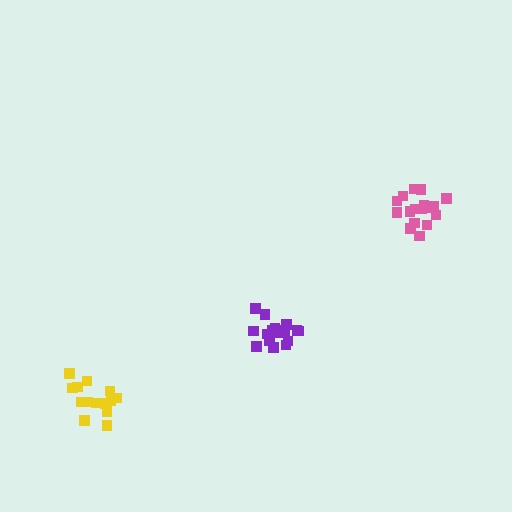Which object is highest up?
The pink cluster is topmost.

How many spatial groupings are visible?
There are 3 spatial groupings.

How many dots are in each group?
Group 1: 17 dots, Group 2: 17 dots, Group 3: 14 dots (48 total).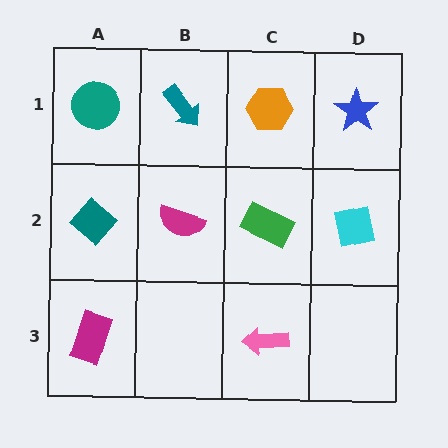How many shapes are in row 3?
2 shapes.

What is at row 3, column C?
A pink arrow.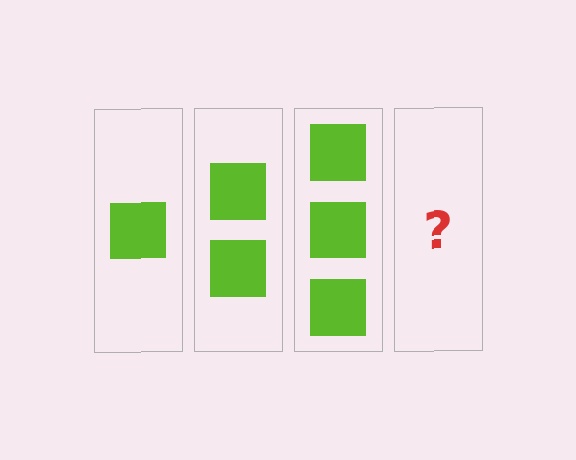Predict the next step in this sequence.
The next step is 4 squares.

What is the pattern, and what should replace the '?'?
The pattern is that each step adds one more square. The '?' should be 4 squares.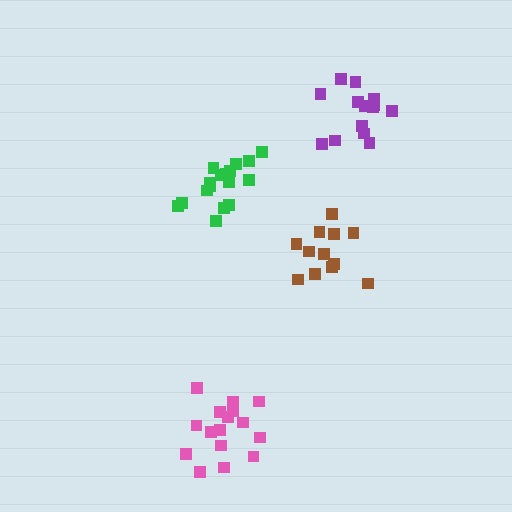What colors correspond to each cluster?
The clusters are colored: pink, purple, green, brown.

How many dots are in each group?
Group 1: 16 dots, Group 2: 14 dots, Group 3: 17 dots, Group 4: 12 dots (59 total).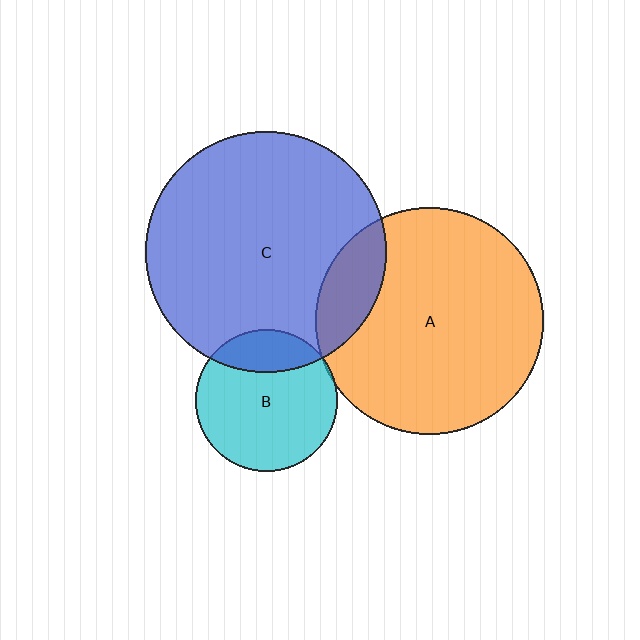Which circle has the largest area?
Circle C (blue).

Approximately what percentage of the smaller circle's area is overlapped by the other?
Approximately 15%.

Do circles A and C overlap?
Yes.